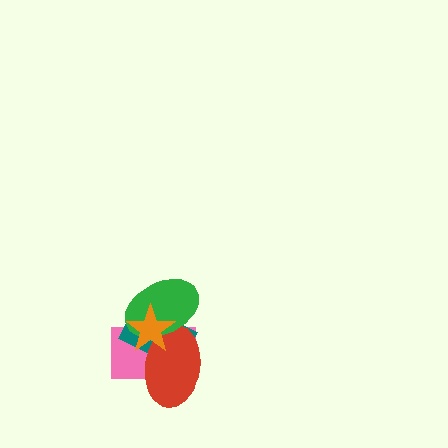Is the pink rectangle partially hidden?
Yes, it is partially covered by another shape.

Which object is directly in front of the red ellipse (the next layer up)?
The green ellipse is directly in front of the red ellipse.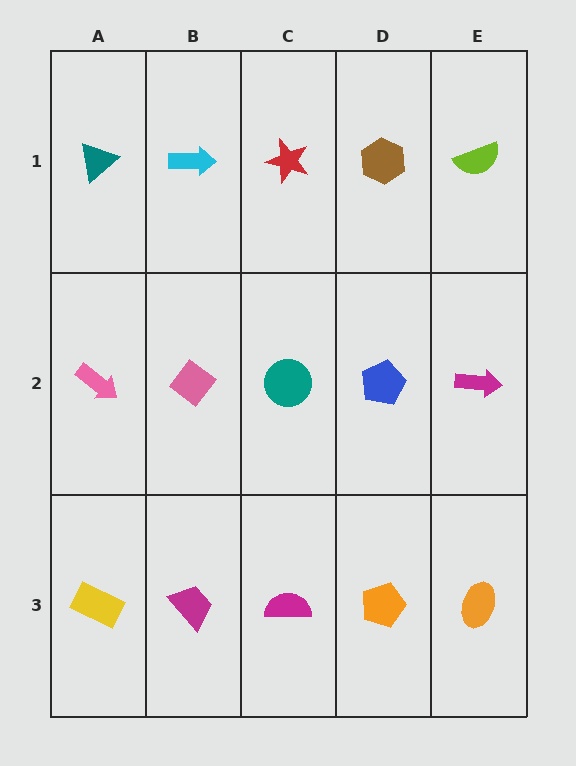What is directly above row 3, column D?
A blue pentagon.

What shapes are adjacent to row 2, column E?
A lime semicircle (row 1, column E), an orange ellipse (row 3, column E), a blue pentagon (row 2, column D).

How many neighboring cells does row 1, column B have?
3.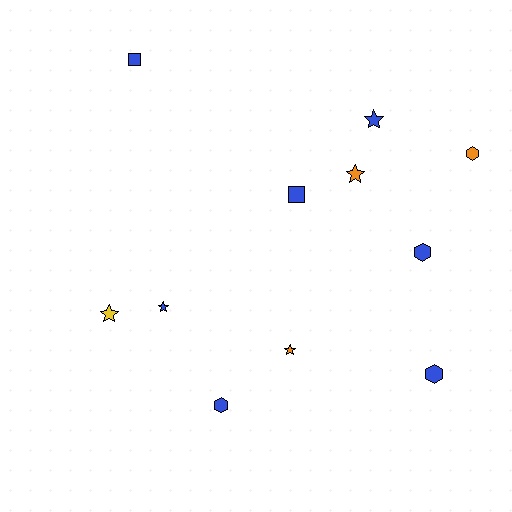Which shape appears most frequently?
Star, with 5 objects.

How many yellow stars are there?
There is 1 yellow star.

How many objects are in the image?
There are 11 objects.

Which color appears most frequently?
Blue, with 7 objects.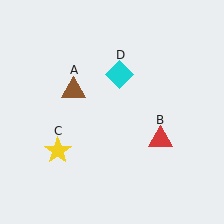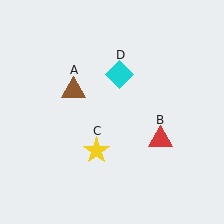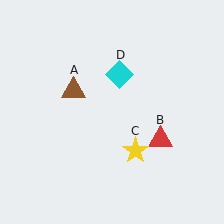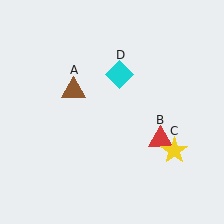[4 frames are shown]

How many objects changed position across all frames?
1 object changed position: yellow star (object C).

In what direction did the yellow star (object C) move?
The yellow star (object C) moved right.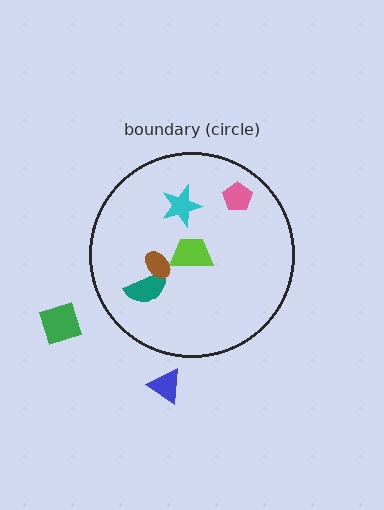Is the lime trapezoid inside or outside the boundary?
Inside.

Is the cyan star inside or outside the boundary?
Inside.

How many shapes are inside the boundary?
5 inside, 2 outside.